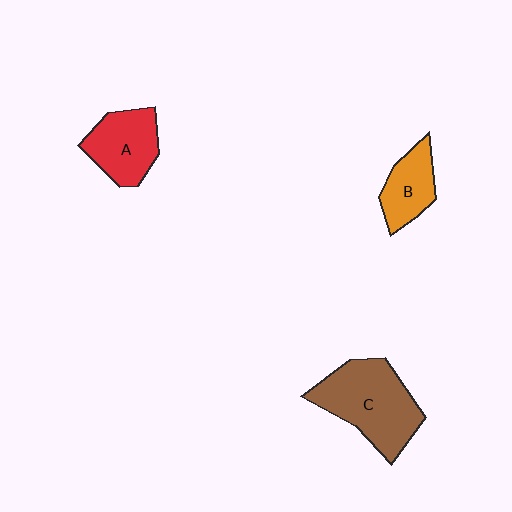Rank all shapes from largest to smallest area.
From largest to smallest: C (brown), A (red), B (orange).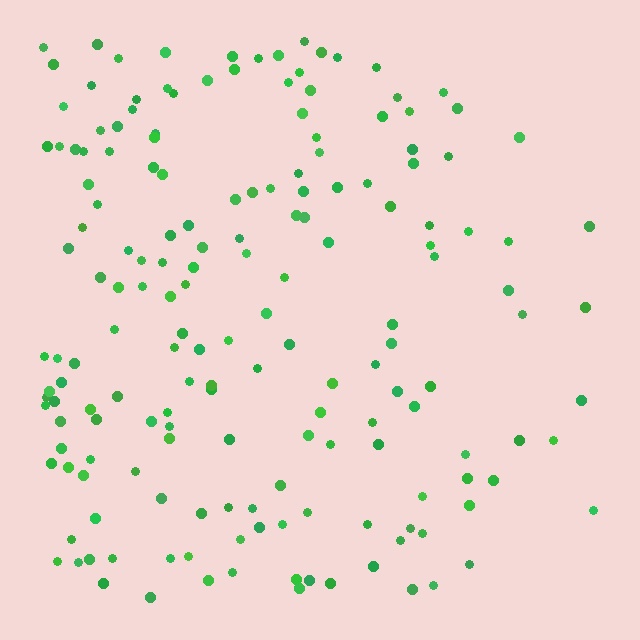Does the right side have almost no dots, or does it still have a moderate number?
Still a moderate number, just noticeably fewer than the left.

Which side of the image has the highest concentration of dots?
The left.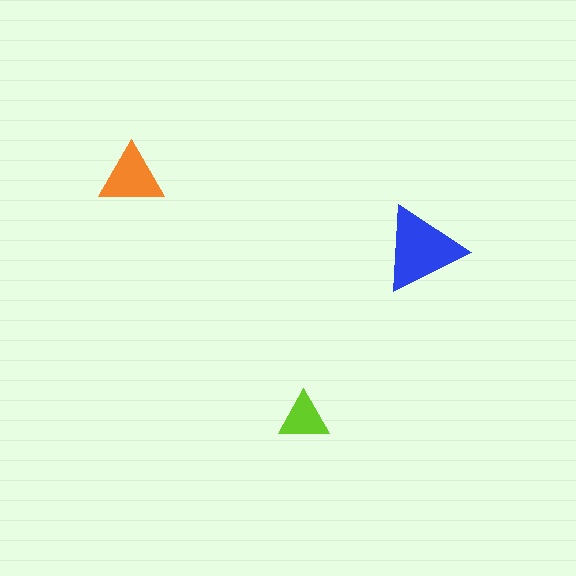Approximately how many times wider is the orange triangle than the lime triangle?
About 1.5 times wider.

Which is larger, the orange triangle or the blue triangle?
The blue one.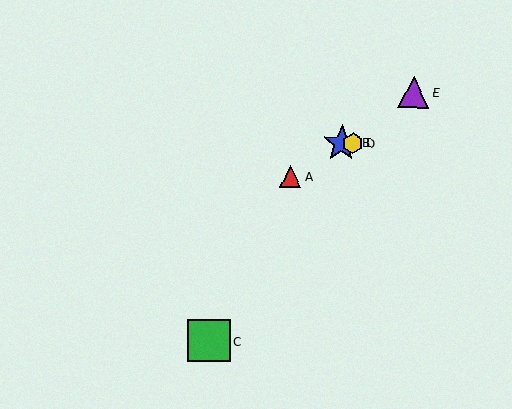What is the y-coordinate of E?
Object E is at y≈93.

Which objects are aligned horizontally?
Objects B, D are aligned horizontally.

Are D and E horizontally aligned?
No, D is at y≈143 and E is at y≈93.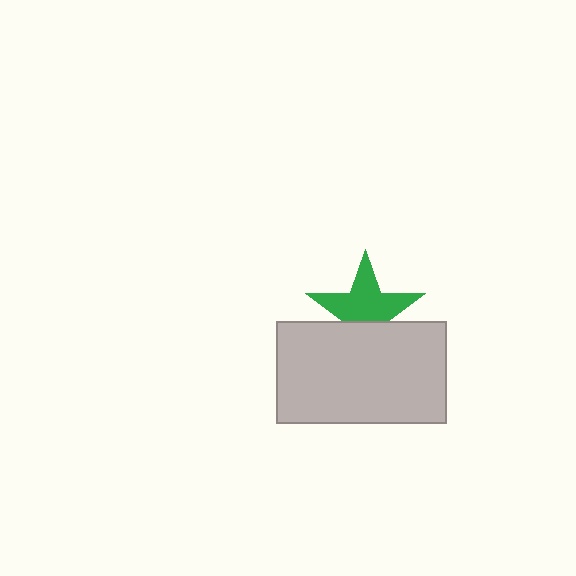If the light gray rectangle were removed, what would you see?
You would see the complete green star.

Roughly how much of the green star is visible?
About half of it is visible (roughly 64%).